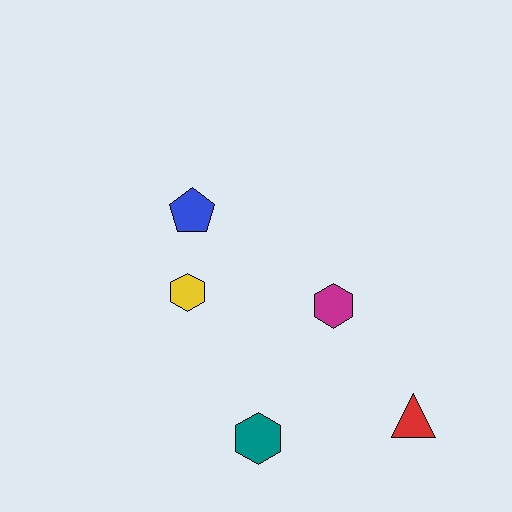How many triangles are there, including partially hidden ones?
There is 1 triangle.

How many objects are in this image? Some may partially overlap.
There are 5 objects.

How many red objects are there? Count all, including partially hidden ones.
There is 1 red object.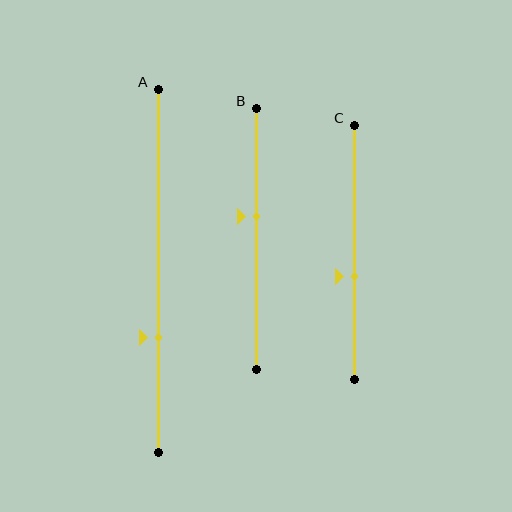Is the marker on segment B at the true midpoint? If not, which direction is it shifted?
No, the marker on segment B is shifted upward by about 9% of the segment length.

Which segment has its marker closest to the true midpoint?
Segment B has its marker closest to the true midpoint.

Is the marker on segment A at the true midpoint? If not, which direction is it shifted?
No, the marker on segment A is shifted downward by about 18% of the segment length.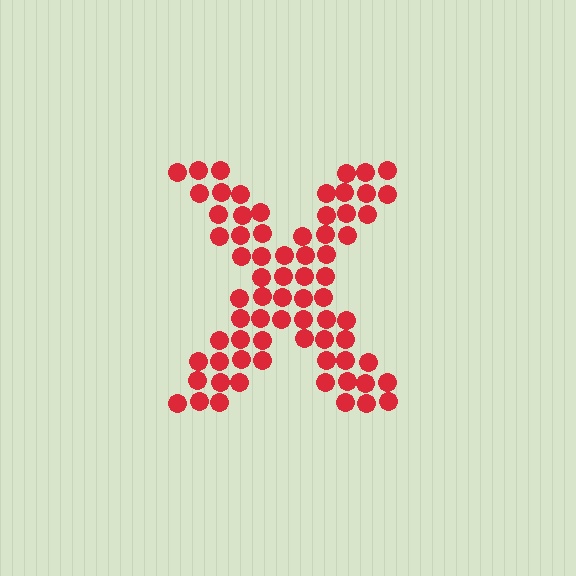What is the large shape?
The large shape is the letter X.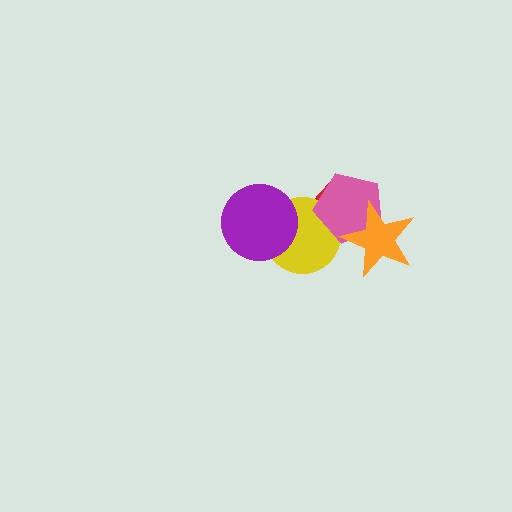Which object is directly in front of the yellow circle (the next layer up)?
The pink pentagon is directly in front of the yellow circle.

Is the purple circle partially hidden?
No, no other shape covers it.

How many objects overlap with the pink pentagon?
3 objects overlap with the pink pentagon.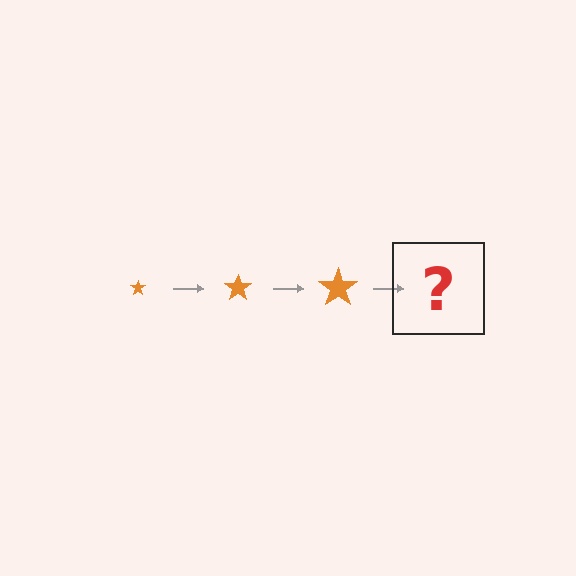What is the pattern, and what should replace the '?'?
The pattern is that the star gets progressively larger each step. The '?' should be an orange star, larger than the previous one.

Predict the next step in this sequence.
The next step is an orange star, larger than the previous one.